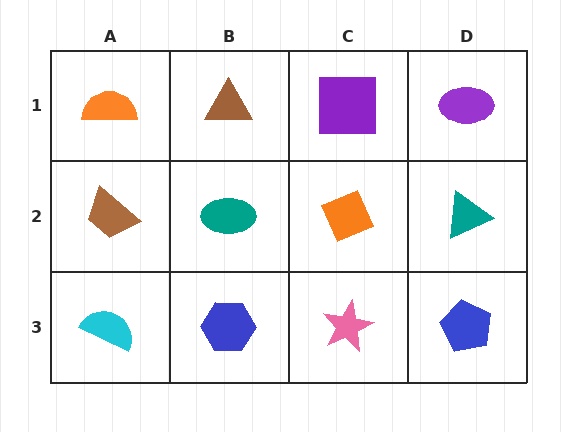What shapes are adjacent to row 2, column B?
A brown triangle (row 1, column B), a blue hexagon (row 3, column B), a brown trapezoid (row 2, column A), an orange diamond (row 2, column C).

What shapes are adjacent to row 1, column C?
An orange diamond (row 2, column C), a brown triangle (row 1, column B), a purple ellipse (row 1, column D).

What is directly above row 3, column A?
A brown trapezoid.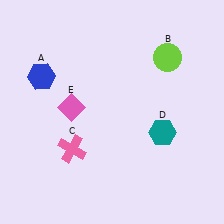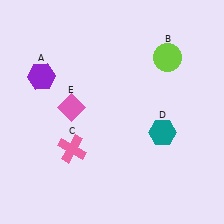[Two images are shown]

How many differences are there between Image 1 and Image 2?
There is 1 difference between the two images.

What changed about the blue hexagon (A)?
In Image 1, A is blue. In Image 2, it changed to purple.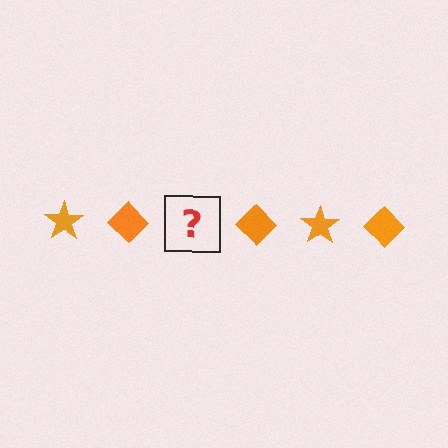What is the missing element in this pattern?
The missing element is an orange star.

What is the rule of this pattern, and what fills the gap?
The rule is that the pattern cycles through star, diamond shapes in orange. The gap should be filled with an orange star.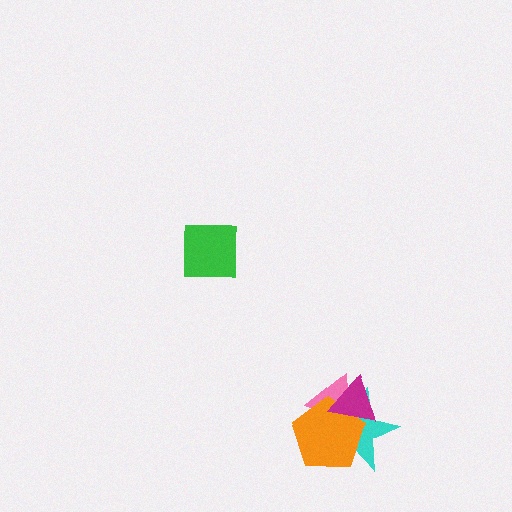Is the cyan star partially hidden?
Yes, it is partially covered by another shape.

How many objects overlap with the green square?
0 objects overlap with the green square.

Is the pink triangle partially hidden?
Yes, it is partially covered by another shape.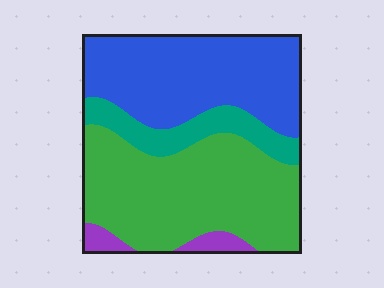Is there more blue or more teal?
Blue.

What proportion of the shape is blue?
Blue takes up about three eighths (3/8) of the shape.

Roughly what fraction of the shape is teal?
Teal covers roughly 15% of the shape.